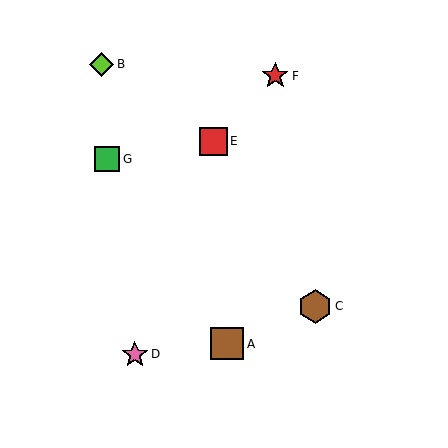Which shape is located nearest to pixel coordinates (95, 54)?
The lime diamond (labeled B) at (102, 64) is nearest to that location.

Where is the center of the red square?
The center of the red square is at (213, 141).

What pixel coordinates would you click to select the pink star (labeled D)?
Click at (135, 354) to select the pink star D.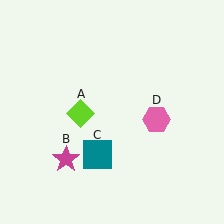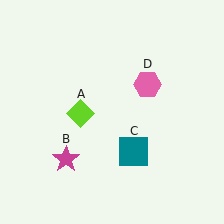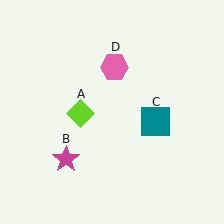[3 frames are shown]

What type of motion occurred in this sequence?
The teal square (object C), pink hexagon (object D) rotated counterclockwise around the center of the scene.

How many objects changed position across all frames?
2 objects changed position: teal square (object C), pink hexagon (object D).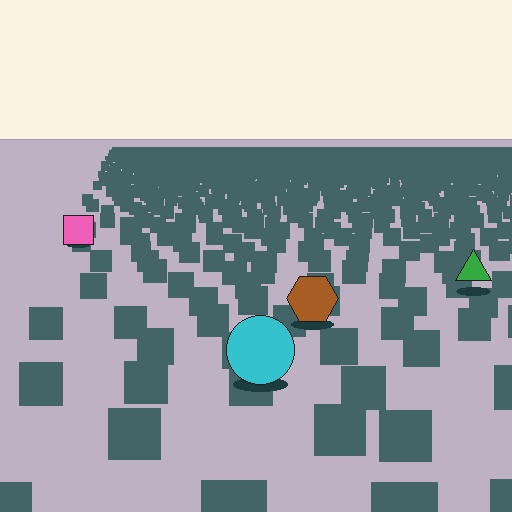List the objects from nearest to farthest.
From nearest to farthest: the cyan circle, the brown hexagon, the green triangle, the pink square.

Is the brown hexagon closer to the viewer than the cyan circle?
No. The cyan circle is closer — you can tell from the texture gradient: the ground texture is coarser near it.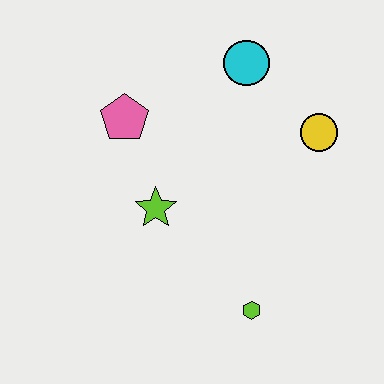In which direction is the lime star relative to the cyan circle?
The lime star is below the cyan circle.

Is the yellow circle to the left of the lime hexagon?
No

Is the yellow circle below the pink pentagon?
Yes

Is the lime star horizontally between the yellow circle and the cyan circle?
No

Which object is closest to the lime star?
The pink pentagon is closest to the lime star.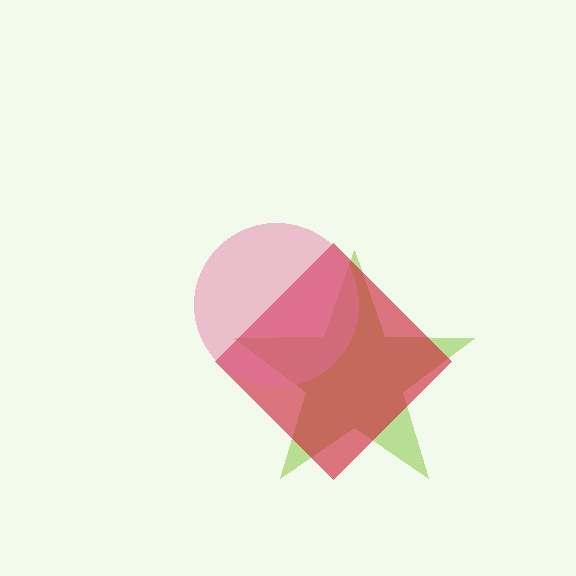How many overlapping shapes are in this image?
There are 3 overlapping shapes in the image.